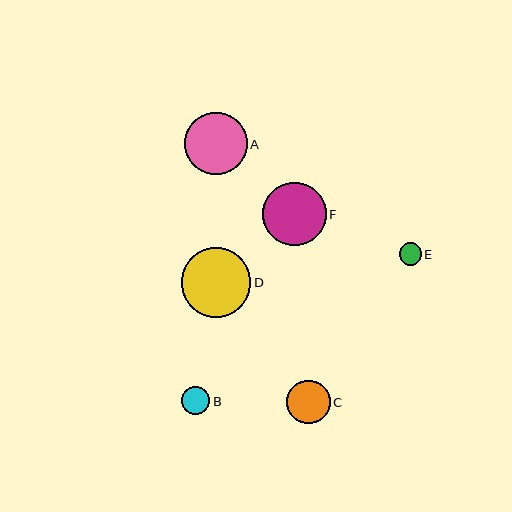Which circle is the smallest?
Circle E is the smallest with a size of approximately 22 pixels.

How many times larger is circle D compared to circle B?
Circle D is approximately 2.4 times the size of circle B.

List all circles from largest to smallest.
From largest to smallest: D, F, A, C, B, E.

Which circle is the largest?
Circle D is the largest with a size of approximately 69 pixels.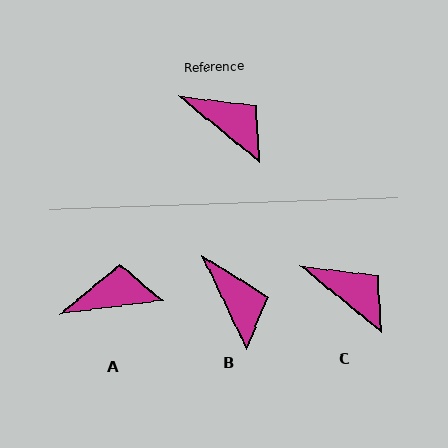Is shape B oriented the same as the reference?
No, it is off by about 25 degrees.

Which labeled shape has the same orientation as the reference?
C.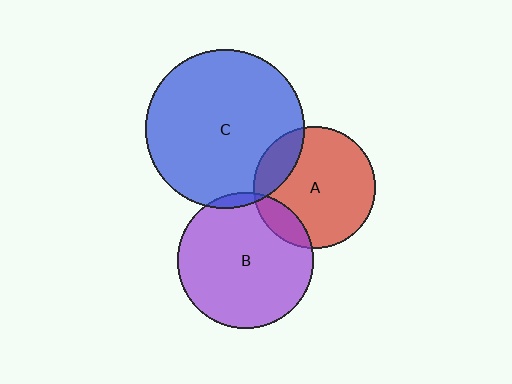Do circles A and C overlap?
Yes.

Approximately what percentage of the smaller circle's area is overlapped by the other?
Approximately 15%.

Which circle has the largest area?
Circle C (blue).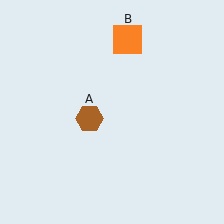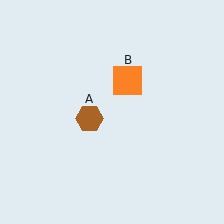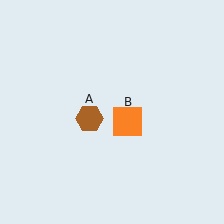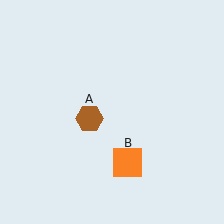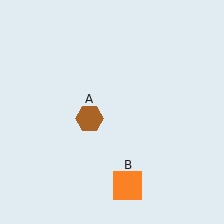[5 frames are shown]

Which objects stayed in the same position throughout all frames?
Brown hexagon (object A) remained stationary.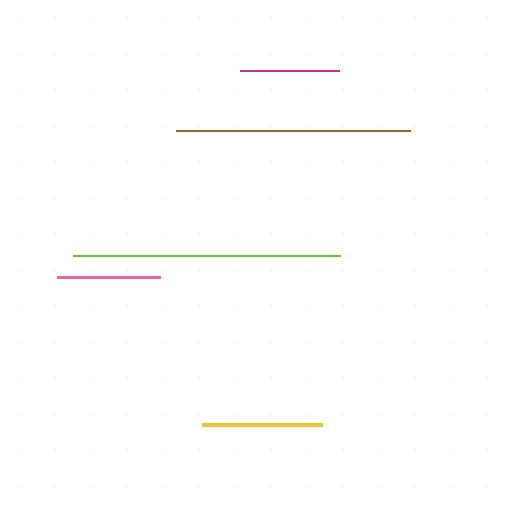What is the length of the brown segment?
The brown segment is approximately 235 pixels long.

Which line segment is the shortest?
The magenta line is the shortest at approximately 99 pixels.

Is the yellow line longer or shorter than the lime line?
The lime line is longer than the yellow line.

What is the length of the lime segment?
The lime segment is approximately 268 pixels long.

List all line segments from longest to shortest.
From longest to shortest: lime, brown, yellow, pink, magenta.